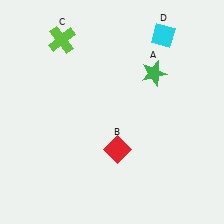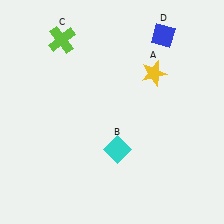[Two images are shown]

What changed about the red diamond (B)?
In Image 1, B is red. In Image 2, it changed to cyan.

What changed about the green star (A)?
In Image 1, A is green. In Image 2, it changed to yellow.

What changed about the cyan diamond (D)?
In Image 1, D is cyan. In Image 2, it changed to blue.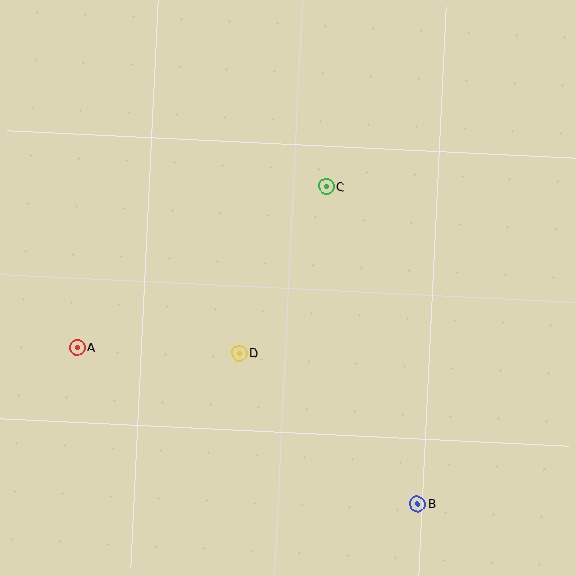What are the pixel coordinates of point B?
Point B is at (418, 504).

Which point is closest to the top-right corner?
Point C is closest to the top-right corner.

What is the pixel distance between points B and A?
The distance between B and A is 375 pixels.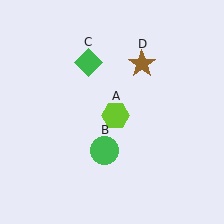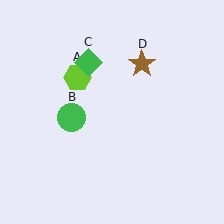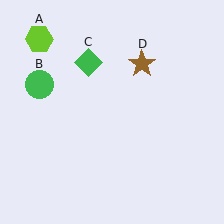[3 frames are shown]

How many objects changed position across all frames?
2 objects changed position: lime hexagon (object A), green circle (object B).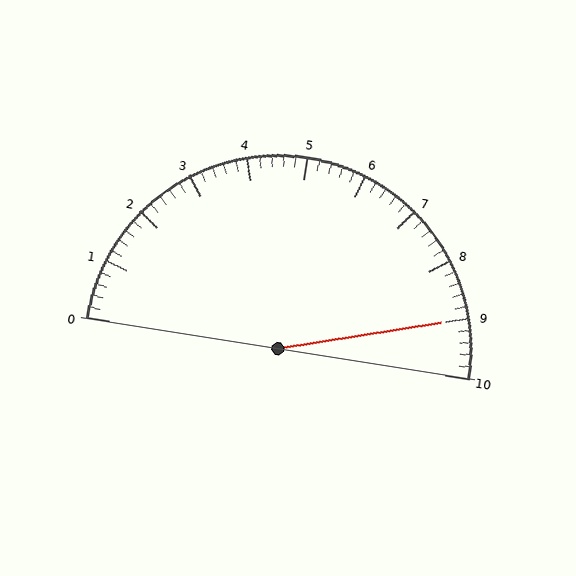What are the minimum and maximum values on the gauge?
The gauge ranges from 0 to 10.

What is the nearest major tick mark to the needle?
The nearest major tick mark is 9.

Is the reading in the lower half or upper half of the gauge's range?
The reading is in the upper half of the range (0 to 10).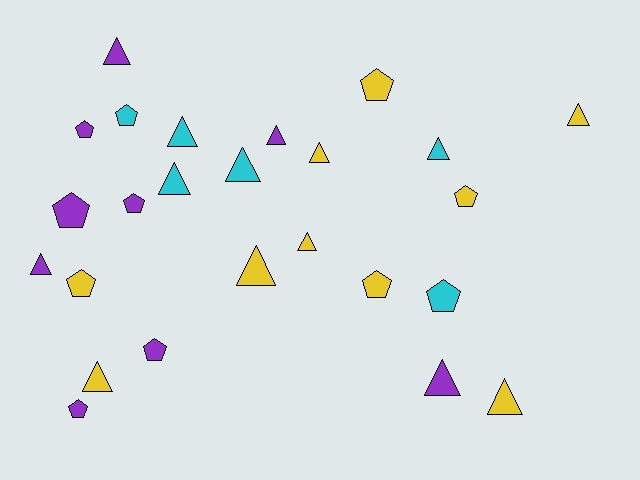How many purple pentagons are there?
There are 5 purple pentagons.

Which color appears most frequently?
Yellow, with 10 objects.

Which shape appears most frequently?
Triangle, with 14 objects.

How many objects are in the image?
There are 25 objects.